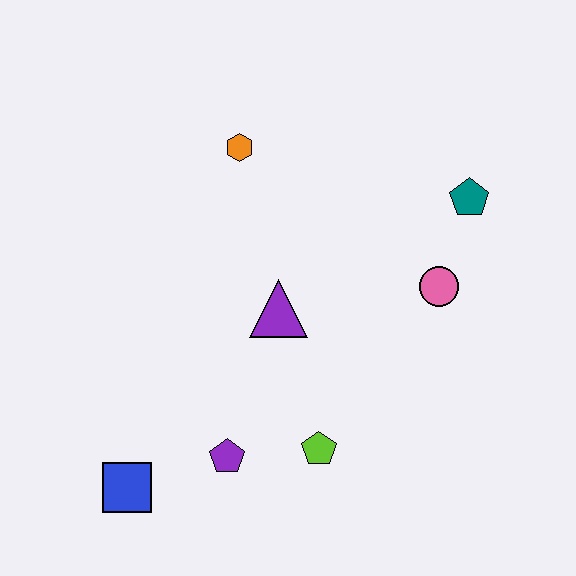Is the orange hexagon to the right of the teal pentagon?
No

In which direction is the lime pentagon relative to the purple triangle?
The lime pentagon is below the purple triangle.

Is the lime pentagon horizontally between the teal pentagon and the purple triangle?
Yes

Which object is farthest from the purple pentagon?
The teal pentagon is farthest from the purple pentagon.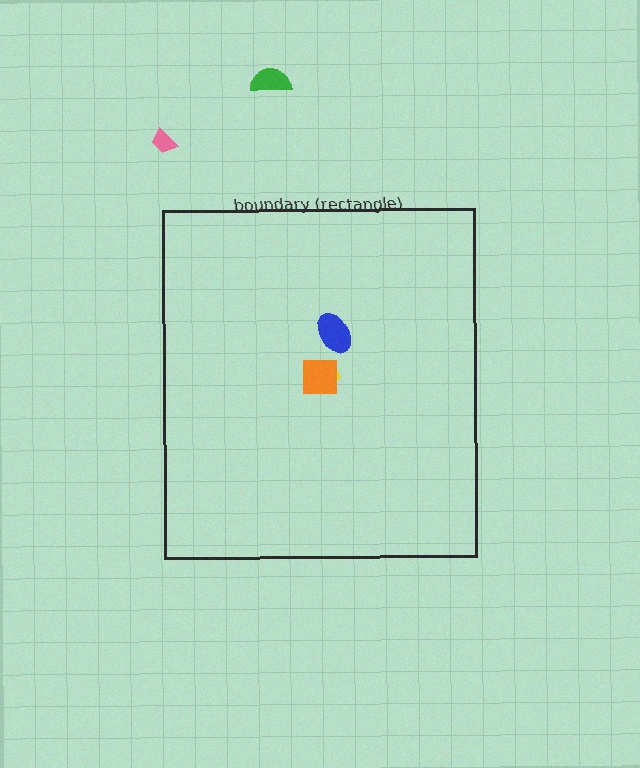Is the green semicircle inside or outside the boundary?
Outside.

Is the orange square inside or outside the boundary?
Inside.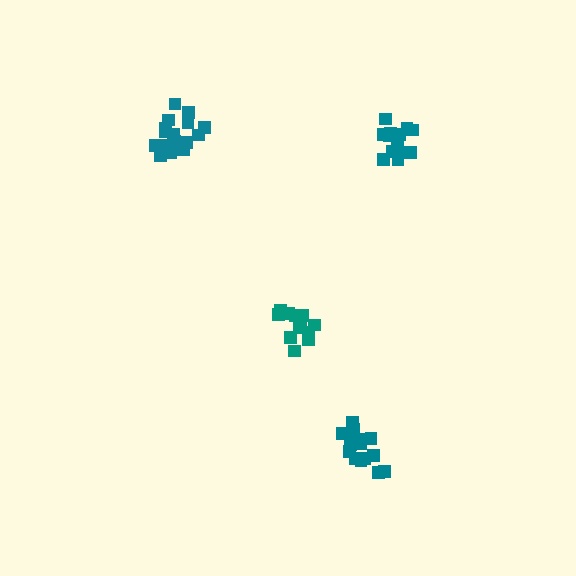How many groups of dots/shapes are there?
There are 4 groups.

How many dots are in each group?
Group 1: 18 dots, Group 2: 13 dots, Group 3: 12 dots, Group 4: 16 dots (59 total).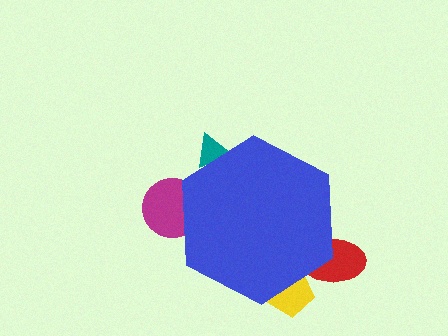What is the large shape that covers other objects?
A blue hexagon.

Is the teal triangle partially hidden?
Yes, the teal triangle is partially hidden behind the blue hexagon.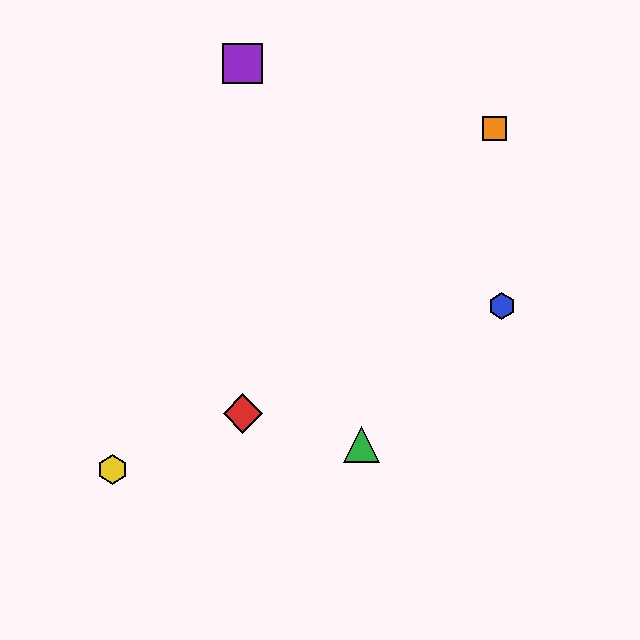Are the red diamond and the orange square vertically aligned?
No, the red diamond is at x≈243 and the orange square is at x≈495.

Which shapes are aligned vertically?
The red diamond, the purple square are aligned vertically.